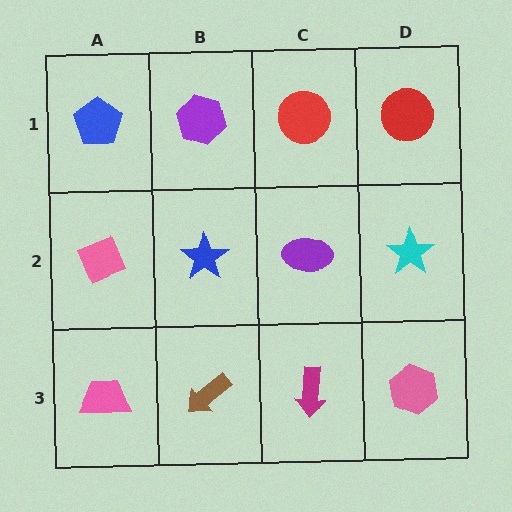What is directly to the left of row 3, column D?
A magenta arrow.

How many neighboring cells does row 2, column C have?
4.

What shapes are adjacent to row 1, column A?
A pink diamond (row 2, column A), a purple hexagon (row 1, column B).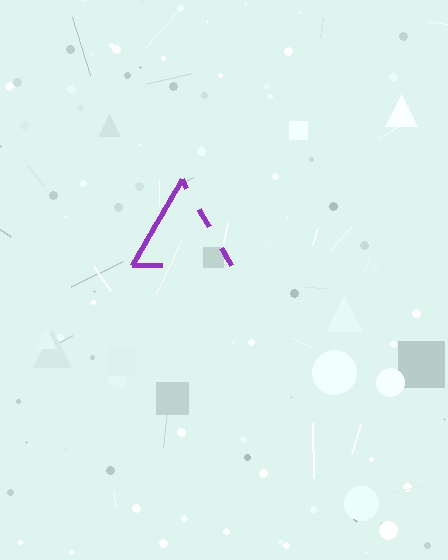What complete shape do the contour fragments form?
The contour fragments form a triangle.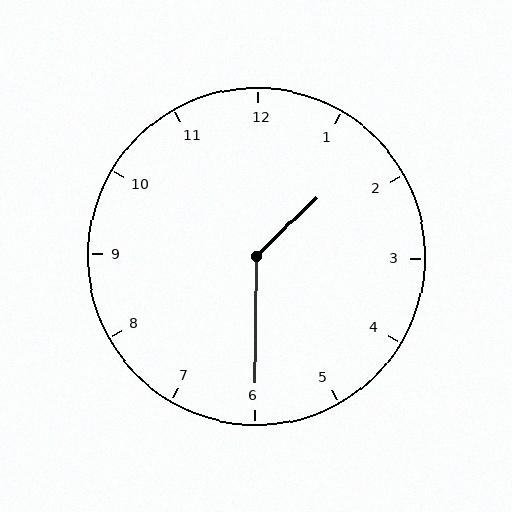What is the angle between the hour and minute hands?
Approximately 135 degrees.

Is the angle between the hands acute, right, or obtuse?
It is obtuse.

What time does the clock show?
1:30.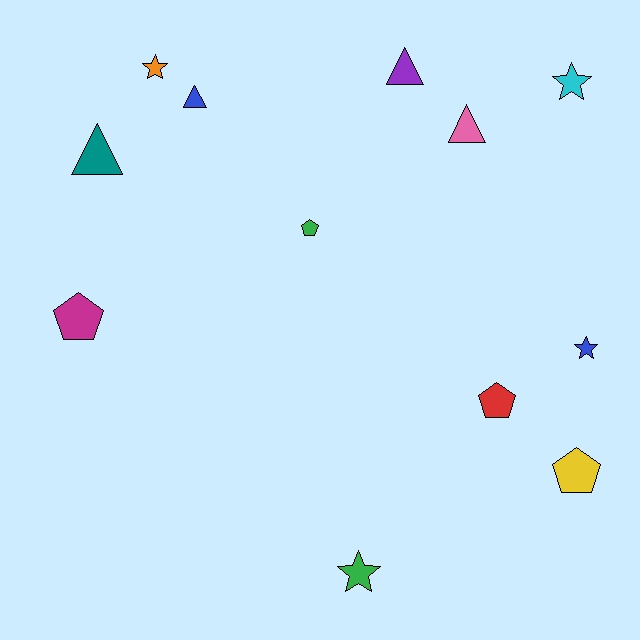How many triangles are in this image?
There are 4 triangles.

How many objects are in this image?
There are 12 objects.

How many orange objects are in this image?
There is 1 orange object.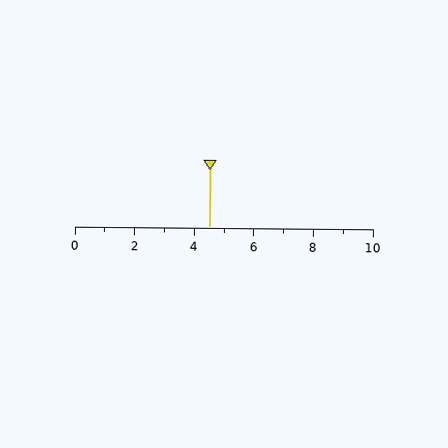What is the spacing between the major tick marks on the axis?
The major ticks are spaced 2 apart.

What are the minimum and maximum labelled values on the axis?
The axis runs from 0 to 10.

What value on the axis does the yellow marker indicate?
The marker indicates approximately 4.5.